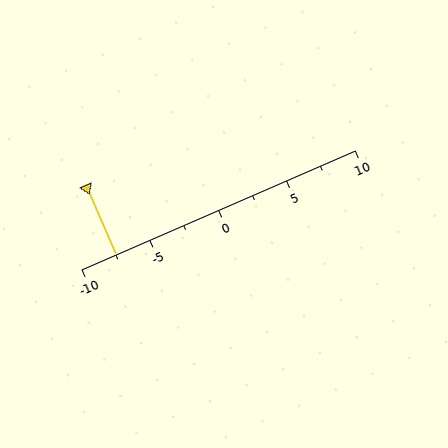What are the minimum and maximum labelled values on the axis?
The axis runs from -10 to 10.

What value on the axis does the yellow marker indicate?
The marker indicates approximately -7.5.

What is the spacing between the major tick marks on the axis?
The major ticks are spaced 5 apart.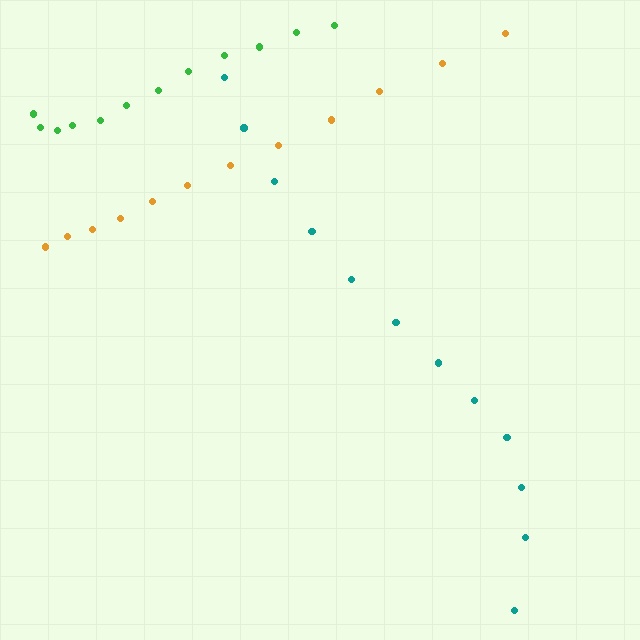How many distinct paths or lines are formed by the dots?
There are 3 distinct paths.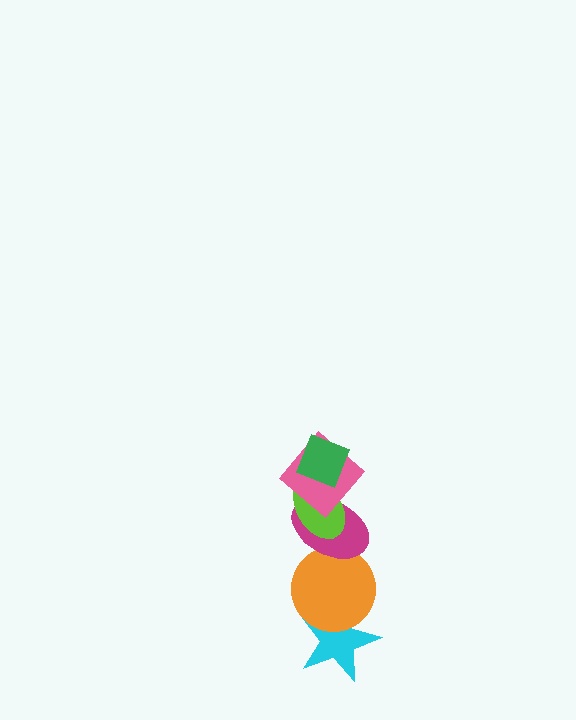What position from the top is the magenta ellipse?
The magenta ellipse is 4th from the top.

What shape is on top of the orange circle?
The magenta ellipse is on top of the orange circle.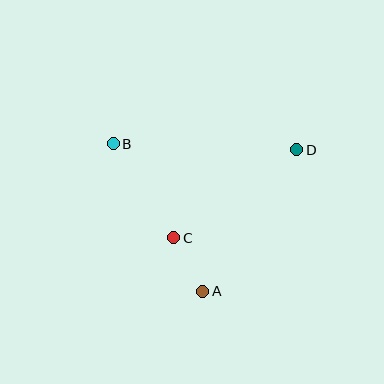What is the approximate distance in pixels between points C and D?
The distance between C and D is approximately 152 pixels.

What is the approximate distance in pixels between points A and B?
The distance between A and B is approximately 173 pixels.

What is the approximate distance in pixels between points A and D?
The distance between A and D is approximately 170 pixels.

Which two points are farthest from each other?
Points B and D are farthest from each other.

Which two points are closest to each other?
Points A and C are closest to each other.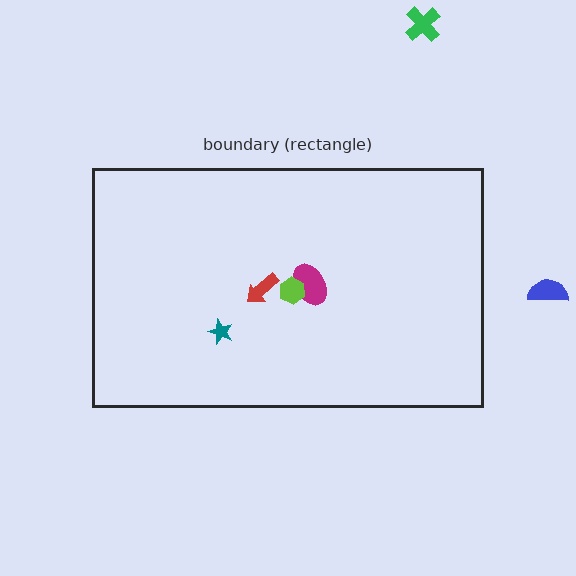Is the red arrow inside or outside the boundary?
Inside.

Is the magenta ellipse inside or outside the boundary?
Inside.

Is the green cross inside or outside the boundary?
Outside.